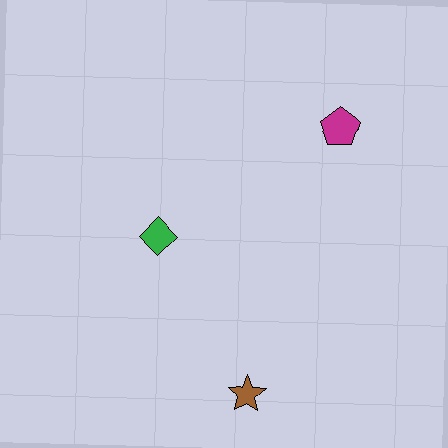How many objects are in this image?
There are 3 objects.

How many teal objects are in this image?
There are no teal objects.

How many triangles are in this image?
There are no triangles.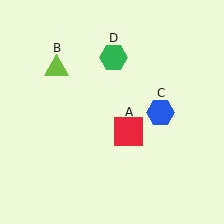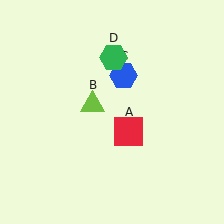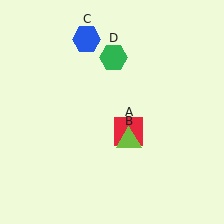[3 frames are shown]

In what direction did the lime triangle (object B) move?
The lime triangle (object B) moved down and to the right.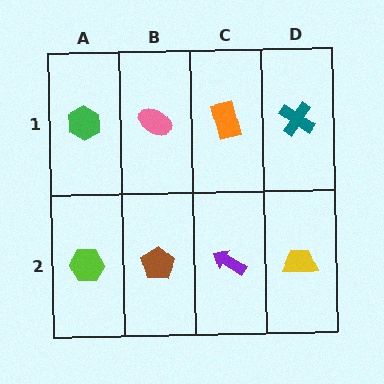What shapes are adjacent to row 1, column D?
A yellow trapezoid (row 2, column D), an orange rectangle (row 1, column C).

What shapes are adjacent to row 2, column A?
A green hexagon (row 1, column A), a brown pentagon (row 2, column B).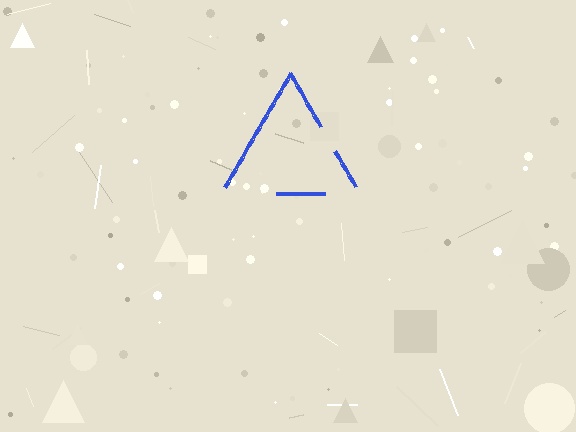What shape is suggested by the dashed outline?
The dashed outline suggests a triangle.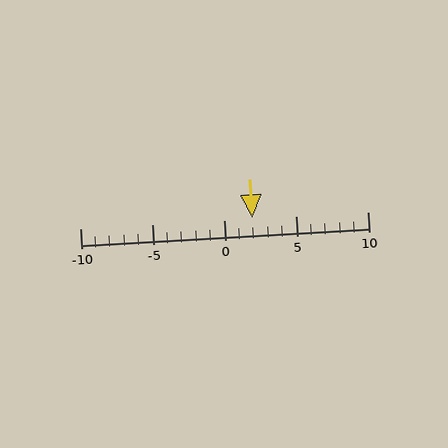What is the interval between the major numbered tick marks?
The major tick marks are spaced 5 units apart.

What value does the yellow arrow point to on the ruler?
The yellow arrow points to approximately 2.